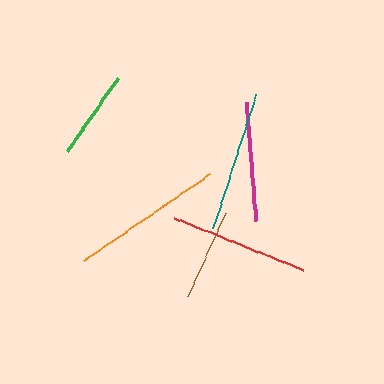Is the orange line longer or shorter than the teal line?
The orange line is longer than the teal line.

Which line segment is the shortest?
The green line is the shortest at approximately 89 pixels.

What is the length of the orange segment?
The orange segment is approximately 153 pixels long.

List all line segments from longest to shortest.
From longest to shortest: orange, teal, red, magenta, brown, green.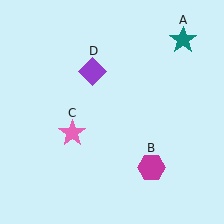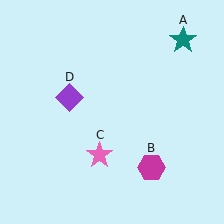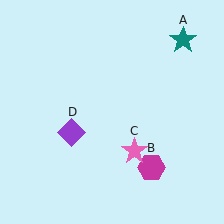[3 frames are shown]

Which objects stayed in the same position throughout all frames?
Teal star (object A) and magenta hexagon (object B) remained stationary.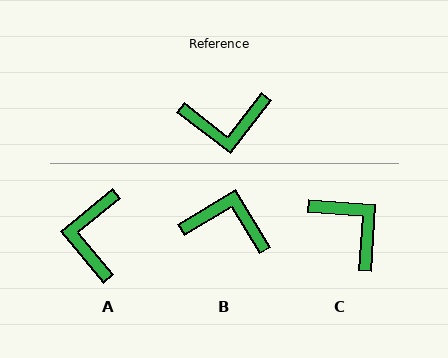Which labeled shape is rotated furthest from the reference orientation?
B, about 159 degrees away.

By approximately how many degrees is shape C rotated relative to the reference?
Approximately 123 degrees counter-clockwise.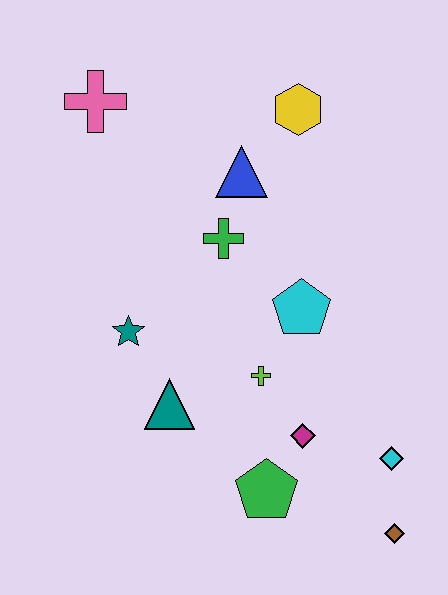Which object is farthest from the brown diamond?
The pink cross is farthest from the brown diamond.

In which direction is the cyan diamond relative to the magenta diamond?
The cyan diamond is to the right of the magenta diamond.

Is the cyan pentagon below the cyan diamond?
No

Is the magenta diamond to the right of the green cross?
Yes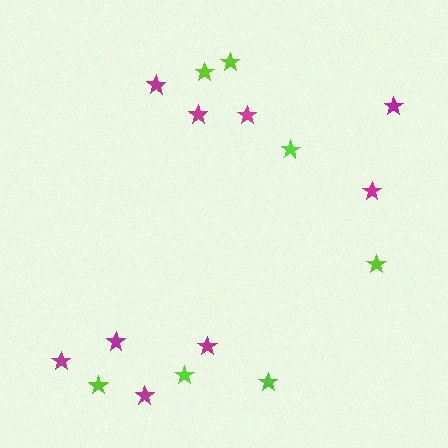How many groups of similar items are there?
There are 2 groups: one group of magenta stars (9) and one group of lime stars (7).